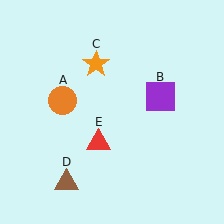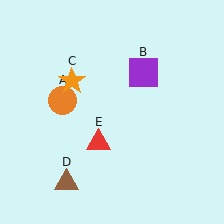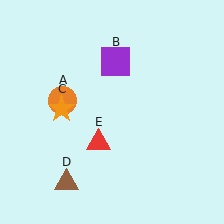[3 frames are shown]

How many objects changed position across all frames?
2 objects changed position: purple square (object B), orange star (object C).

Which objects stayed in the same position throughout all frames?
Orange circle (object A) and brown triangle (object D) and red triangle (object E) remained stationary.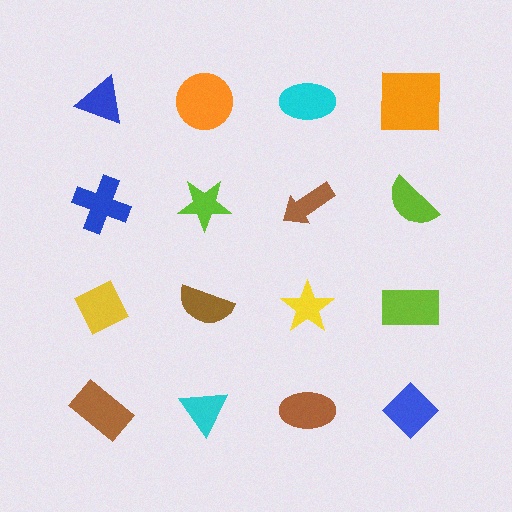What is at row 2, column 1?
A blue cross.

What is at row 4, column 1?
A brown rectangle.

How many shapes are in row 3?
4 shapes.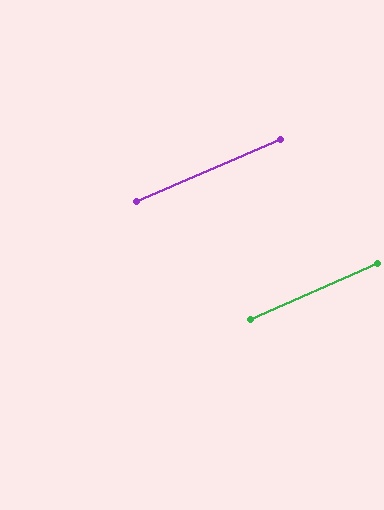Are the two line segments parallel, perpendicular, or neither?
Parallel — their directions differ by only 0.8°.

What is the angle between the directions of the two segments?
Approximately 1 degree.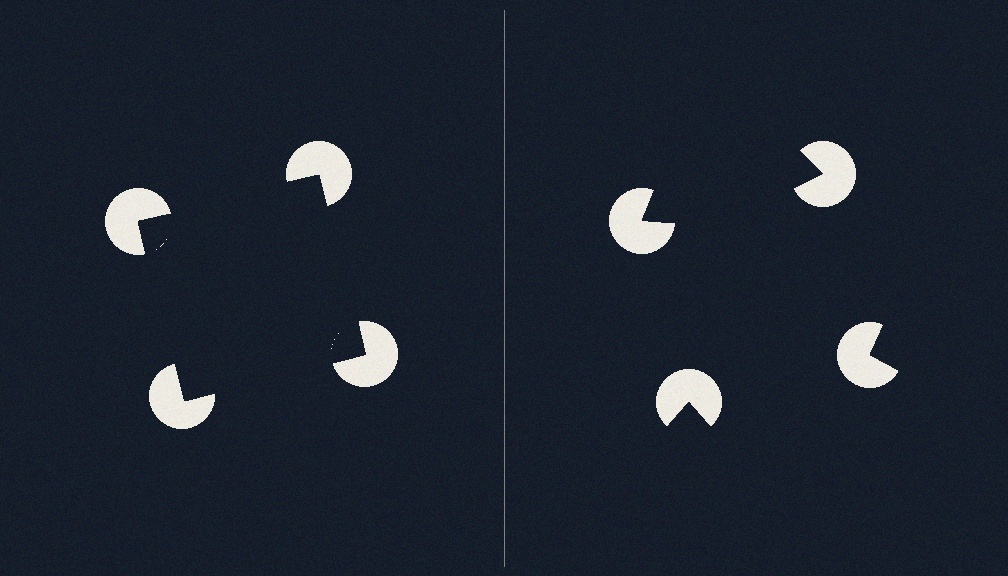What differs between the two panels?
The pac-man discs are positioned identically on both sides; only the wedge orientations differ. On the left they align to a square; on the right they are misaligned.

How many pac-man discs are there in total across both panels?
8 — 4 on each side.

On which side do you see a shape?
An illusory square appears on the left side. On the right side the wedge cuts are rotated, so no coherent shape forms.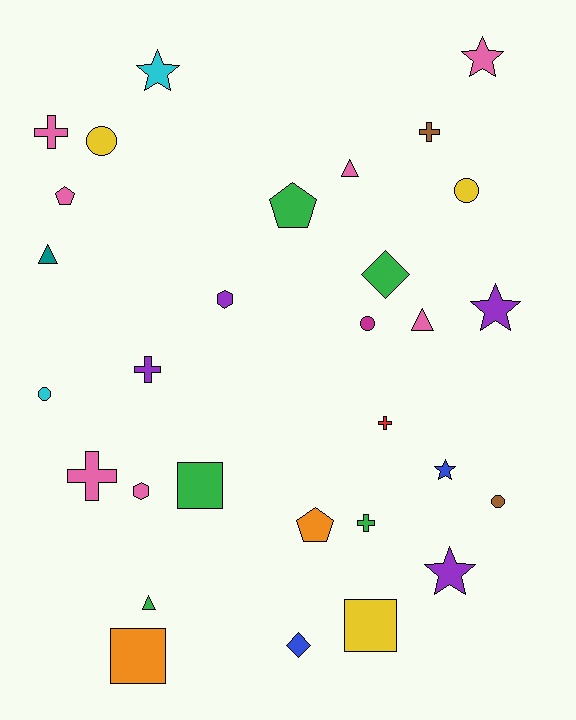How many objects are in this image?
There are 30 objects.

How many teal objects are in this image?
There is 1 teal object.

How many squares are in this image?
There are 3 squares.